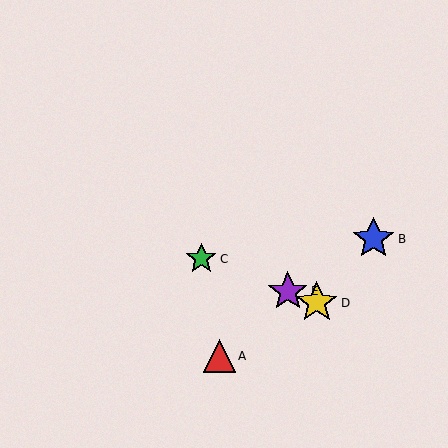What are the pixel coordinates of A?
Object A is at (219, 356).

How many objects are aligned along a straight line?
3 objects (C, D, E) are aligned along a straight line.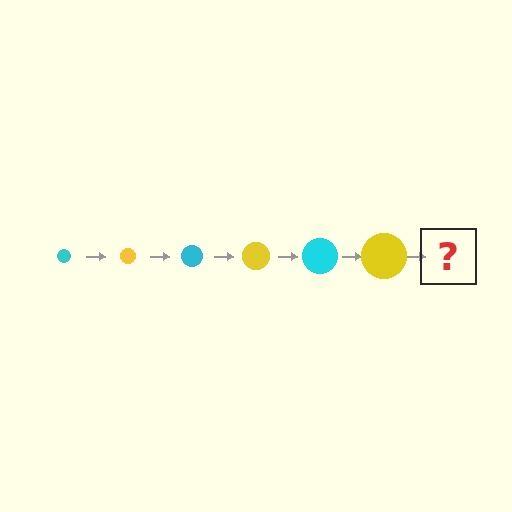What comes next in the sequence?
The next element should be a cyan circle, larger than the previous one.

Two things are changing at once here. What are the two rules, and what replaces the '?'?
The two rules are that the circle grows larger each step and the color cycles through cyan and yellow. The '?' should be a cyan circle, larger than the previous one.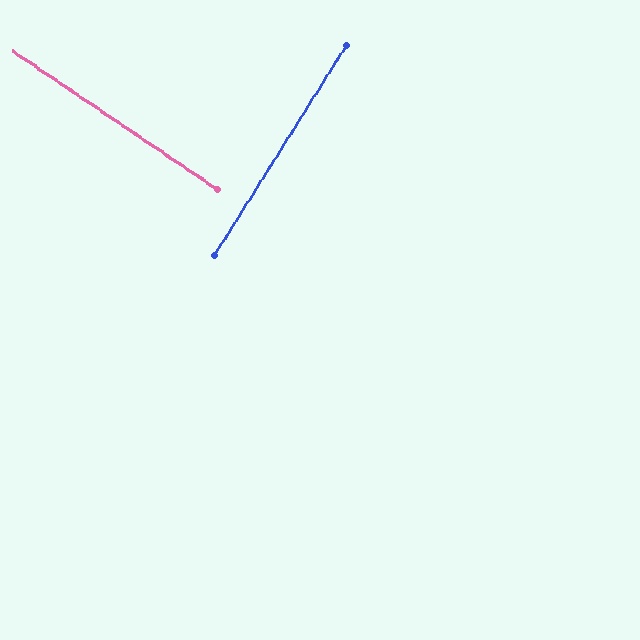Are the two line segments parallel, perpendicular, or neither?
Perpendicular — they meet at approximately 88°.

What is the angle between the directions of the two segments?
Approximately 88 degrees.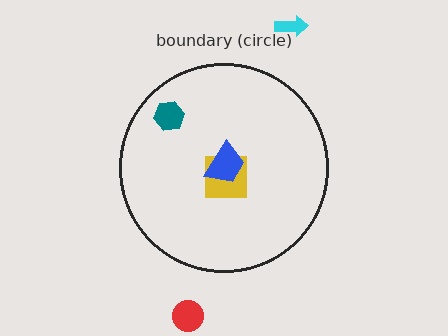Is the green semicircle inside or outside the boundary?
Inside.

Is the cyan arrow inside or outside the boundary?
Outside.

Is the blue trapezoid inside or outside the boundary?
Inside.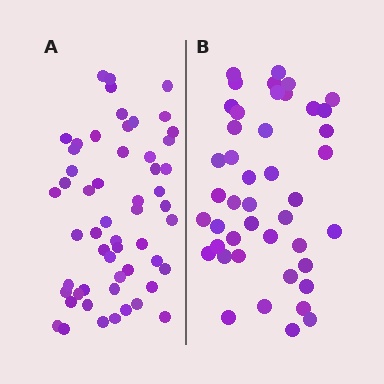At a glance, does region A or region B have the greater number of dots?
Region A (the left region) has more dots.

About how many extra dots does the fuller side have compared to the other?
Region A has roughly 12 or so more dots than region B.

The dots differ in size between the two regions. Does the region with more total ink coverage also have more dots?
No. Region B has more total ink coverage because its dots are larger, but region A actually contains more individual dots. Total area can be misleading — the number of items is what matters here.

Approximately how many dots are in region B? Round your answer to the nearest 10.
About 40 dots. (The exact count is 44, which rounds to 40.)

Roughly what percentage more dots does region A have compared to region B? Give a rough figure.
About 25% more.